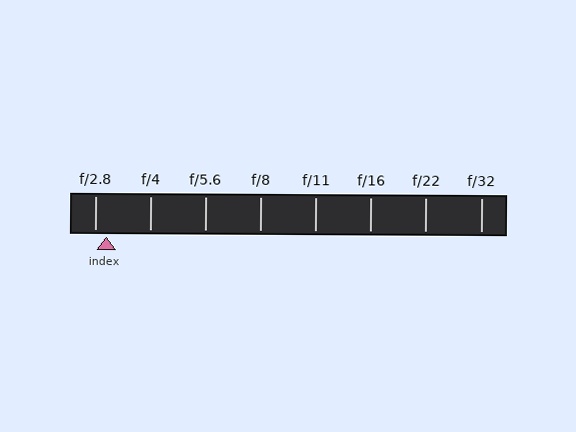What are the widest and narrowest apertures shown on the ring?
The widest aperture shown is f/2.8 and the narrowest is f/32.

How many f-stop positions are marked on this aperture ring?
There are 8 f-stop positions marked.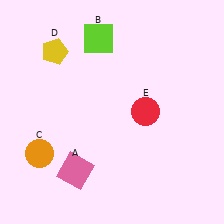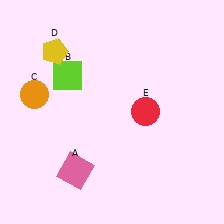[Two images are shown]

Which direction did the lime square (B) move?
The lime square (B) moved down.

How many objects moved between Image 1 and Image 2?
2 objects moved between the two images.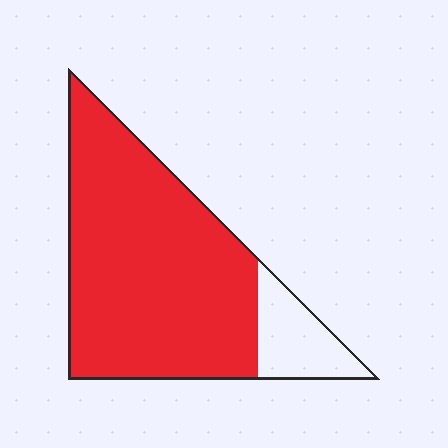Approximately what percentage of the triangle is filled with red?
Approximately 85%.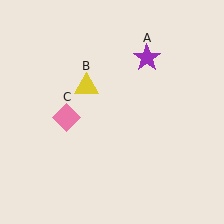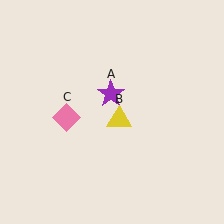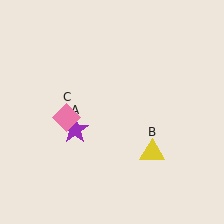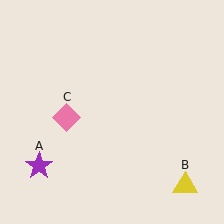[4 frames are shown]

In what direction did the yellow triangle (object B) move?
The yellow triangle (object B) moved down and to the right.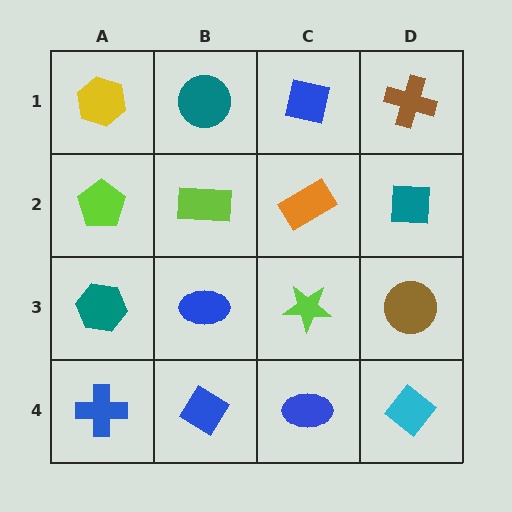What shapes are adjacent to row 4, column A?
A teal hexagon (row 3, column A), a blue diamond (row 4, column B).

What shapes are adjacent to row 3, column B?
A lime rectangle (row 2, column B), a blue diamond (row 4, column B), a teal hexagon (row 3, column A), a lime star (row 3, column C).